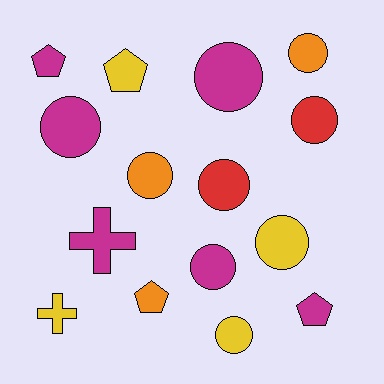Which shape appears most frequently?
Circle, with 9 objects.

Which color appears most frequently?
Magenta, with 6 objects.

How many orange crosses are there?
There are no orange crosses.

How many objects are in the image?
There are 15 objects.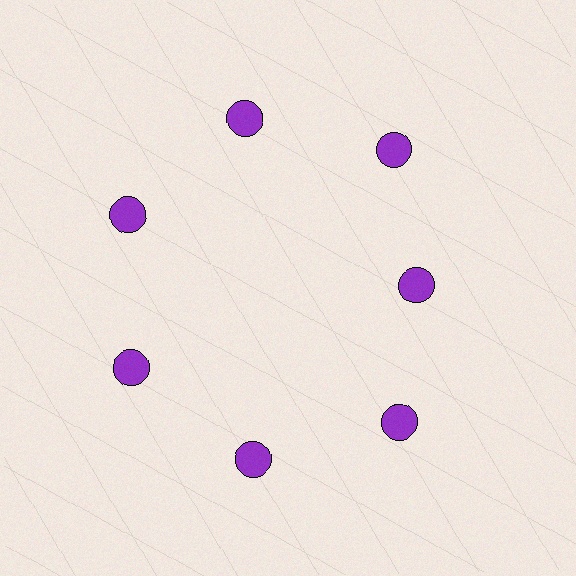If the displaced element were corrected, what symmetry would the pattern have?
It would have 7-fold rotational symmetry — the pattern would map onto itself every 51 degrees.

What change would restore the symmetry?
The symmetry would be restored by moving it outward, back onto the ring so that all 7 circles sit at equal angles and equal distance from the center.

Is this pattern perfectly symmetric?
No. The 7 purple circles are arranged in a ring, but one element near the 3 o'clock position is pulled inward toward the center, breaking the 7-fold rotational symmetry.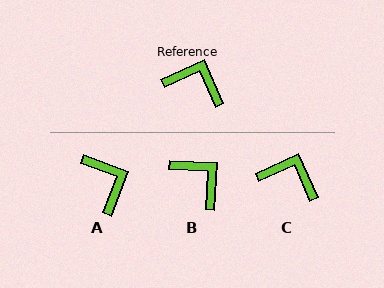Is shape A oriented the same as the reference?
No, it is off by about 44 degrees.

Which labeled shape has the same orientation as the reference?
C.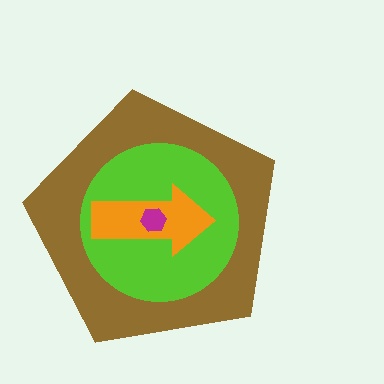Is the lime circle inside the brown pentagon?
Yes.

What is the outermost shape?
The brown pentagon.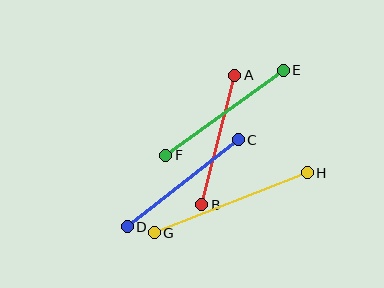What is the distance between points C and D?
The distance is approximately 141 pixels.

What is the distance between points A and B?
The distance is approximately 134 pixels.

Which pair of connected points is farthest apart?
Points G and H are farthest apart.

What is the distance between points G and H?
The distance is approximately 164 pixels.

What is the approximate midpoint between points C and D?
The midpoint is at approximately (183, 183) pixels.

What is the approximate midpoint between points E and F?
The midpoint is at approximately (225, 113) pixels.